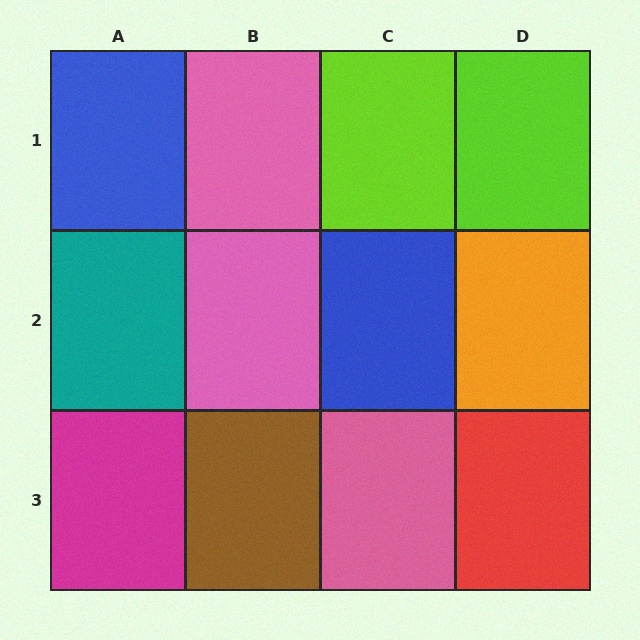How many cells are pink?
3 cells are pink.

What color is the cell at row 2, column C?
Blue.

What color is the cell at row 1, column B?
Pink.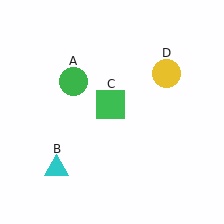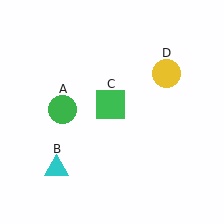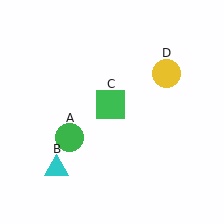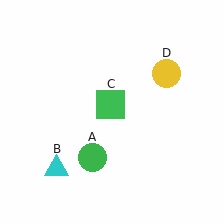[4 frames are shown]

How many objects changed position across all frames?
1 object changed position: green circle (object A).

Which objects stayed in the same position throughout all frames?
Cyan triangle (object B) and green square (object C) and yellow circle (object D) remained stationary.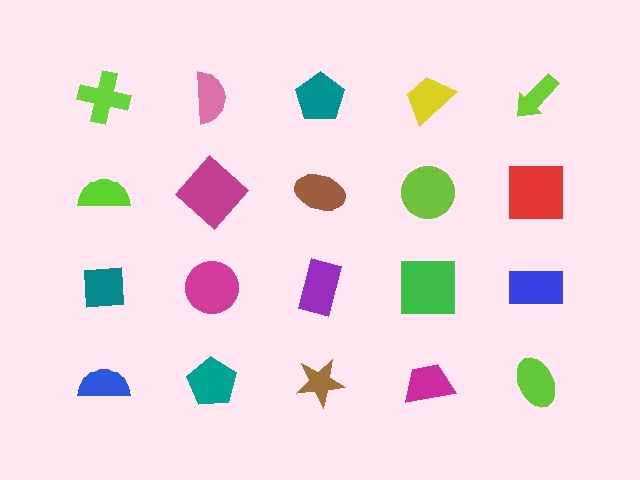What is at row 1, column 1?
A lime cross.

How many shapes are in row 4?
5 shapes.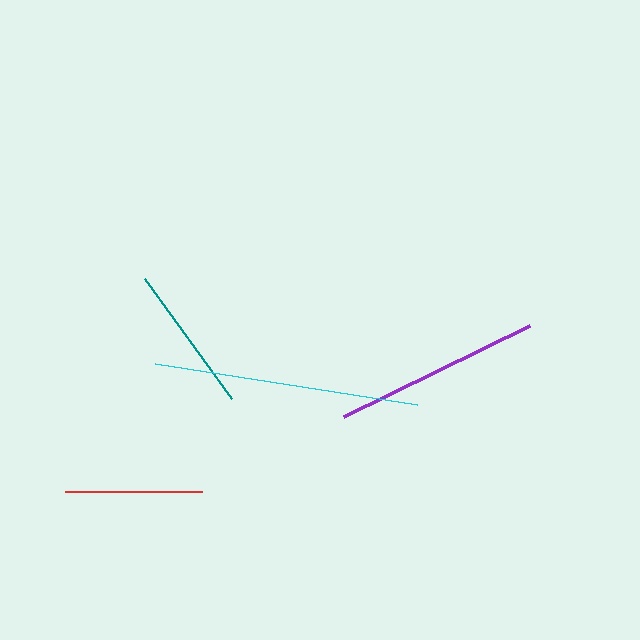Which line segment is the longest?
The cyan line is the longest at approximately 265 pixels.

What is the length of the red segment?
The red segment is approximately 137 pixels long.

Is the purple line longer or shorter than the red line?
The purple line is longer than the red line.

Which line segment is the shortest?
The red line is the shortest at approximately 137 pixels.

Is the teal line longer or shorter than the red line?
The teal line is longer than the red line.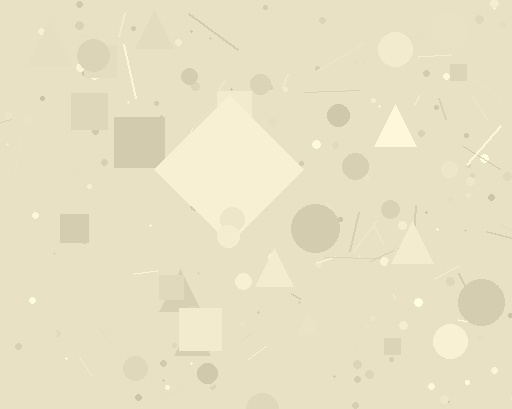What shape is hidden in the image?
A diamond is hidden in the image.